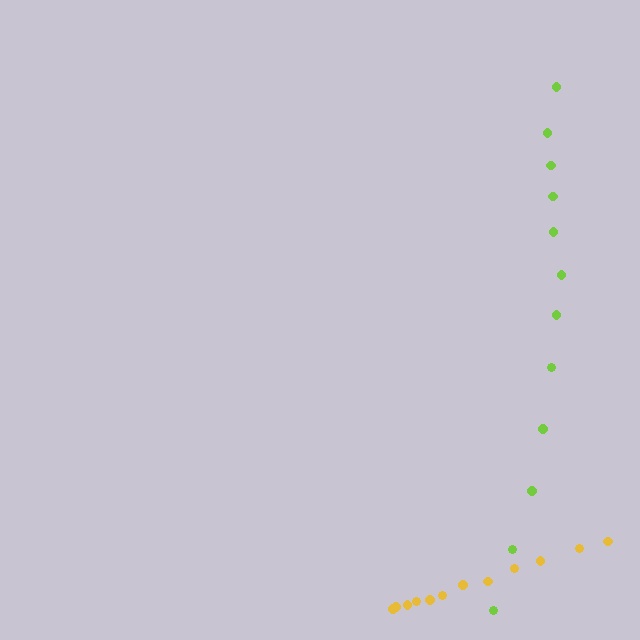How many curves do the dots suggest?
There are 2 distinct paths.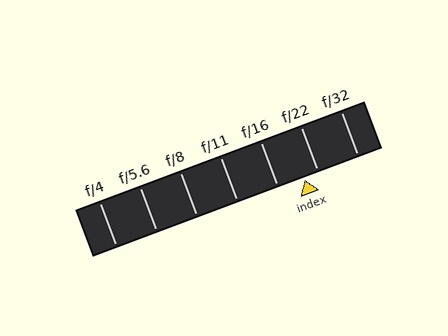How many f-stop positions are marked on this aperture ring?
There are 7 f-stop positions marked.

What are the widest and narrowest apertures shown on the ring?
The widest aperture shown is f/4 and the narrowest is f/32.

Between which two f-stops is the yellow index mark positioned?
The index mark is between f/16 and f/22.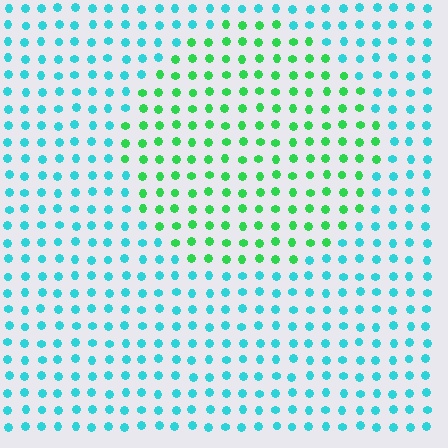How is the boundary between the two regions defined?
The boundary is defined purely by a slight shift in hue (about 50 degrees). Spacing, size, and orientation are identical on both sides.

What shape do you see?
I see a circle.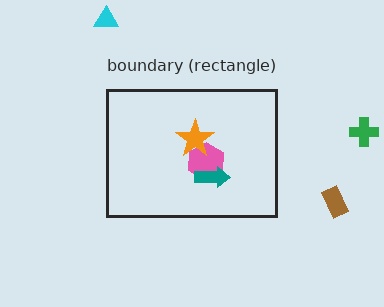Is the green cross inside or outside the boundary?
Outside.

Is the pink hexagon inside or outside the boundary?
Inside.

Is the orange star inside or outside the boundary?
Inside.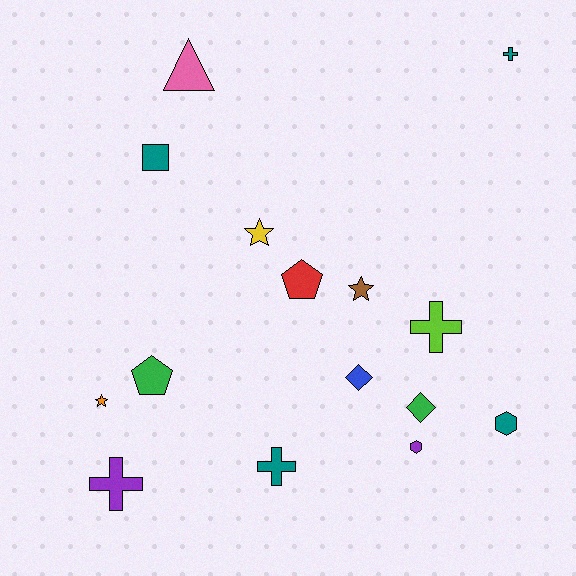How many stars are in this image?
There are 3 stars.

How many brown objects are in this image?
There is 1 brown object.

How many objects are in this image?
There are 15 objects.